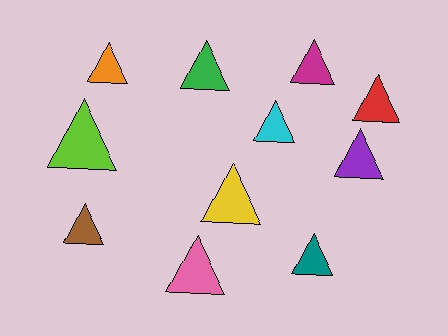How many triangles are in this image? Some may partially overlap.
There are 11 triangles.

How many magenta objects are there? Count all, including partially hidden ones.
There is 1 magenta object.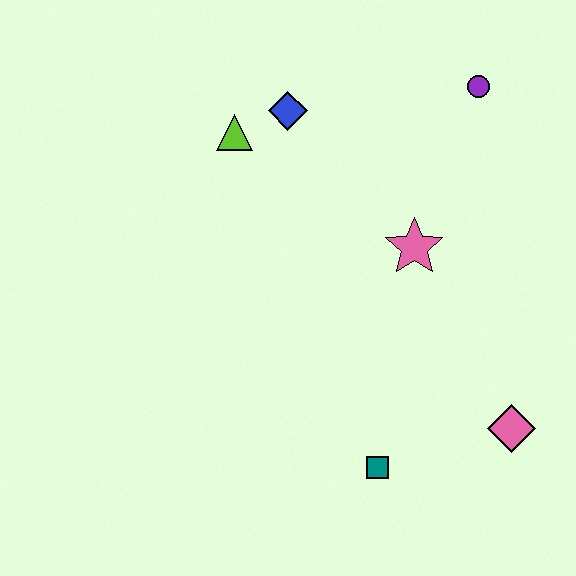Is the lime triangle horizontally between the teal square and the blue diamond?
No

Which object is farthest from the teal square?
The purple circle is farthest from the teal square.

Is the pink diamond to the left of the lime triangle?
No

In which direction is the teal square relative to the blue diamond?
The teal square is below the blue diamond.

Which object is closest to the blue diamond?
The lime triangle is closest to the blue diamond.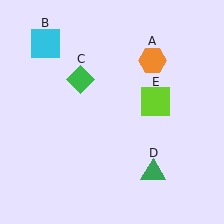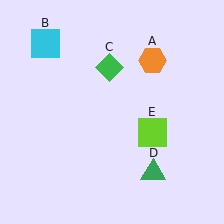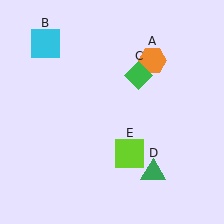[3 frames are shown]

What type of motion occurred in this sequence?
The green diamond (object C), lime square (object E) rotated clockwise around the center of the scene.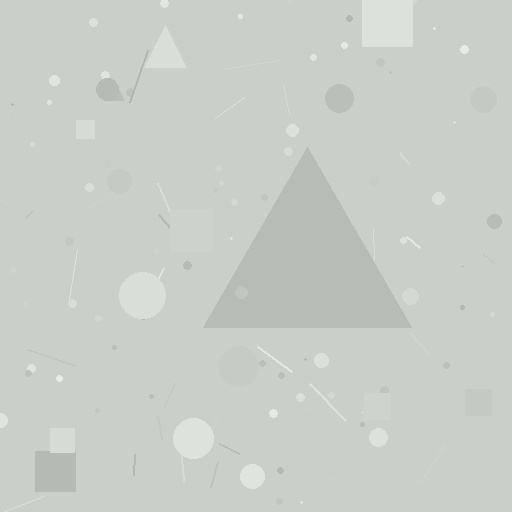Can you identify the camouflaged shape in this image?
The camouflaged shape is a triangle.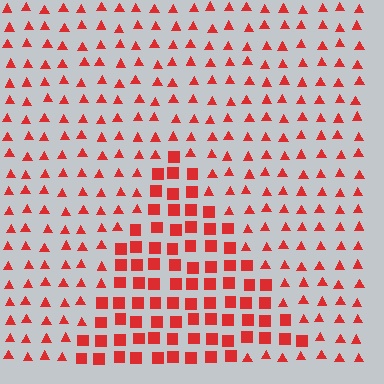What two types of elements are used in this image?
The image uses squares inside the triangle region and triangles outside it.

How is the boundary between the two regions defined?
The boundary is defined by a change in element shape: squares inside vs. triangles outside. All elements share the same color and spacing.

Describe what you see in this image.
The image is filled with small red elements arranged in a uniform grid. A triangle-shaped region contains squares, while the surrounding area contains triangles. The boundary is defined purely by the change in element shape.